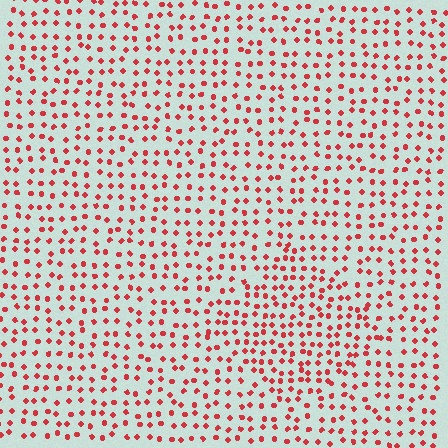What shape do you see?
I see a diamond.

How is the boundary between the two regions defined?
The boundary is defined by a change in element density (approximately 1.5x ratio). All elements are the same color, size, and shape.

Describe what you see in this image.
The image contains small red elements arranged at two different densities. A diamond-shaped region is visible where the elements are more densely packed than the surrounding area.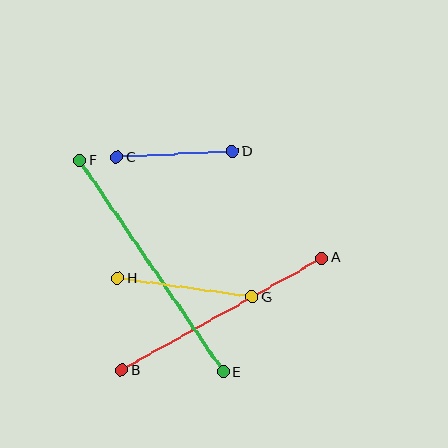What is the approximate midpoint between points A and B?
The midpoint is at approximately (222, 314) pixels.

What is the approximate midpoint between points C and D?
The midpoint is at approximately (174, 155) pixels.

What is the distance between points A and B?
The distance is approximately 230 pixels.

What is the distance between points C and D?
The distance is approximately 116 pixels.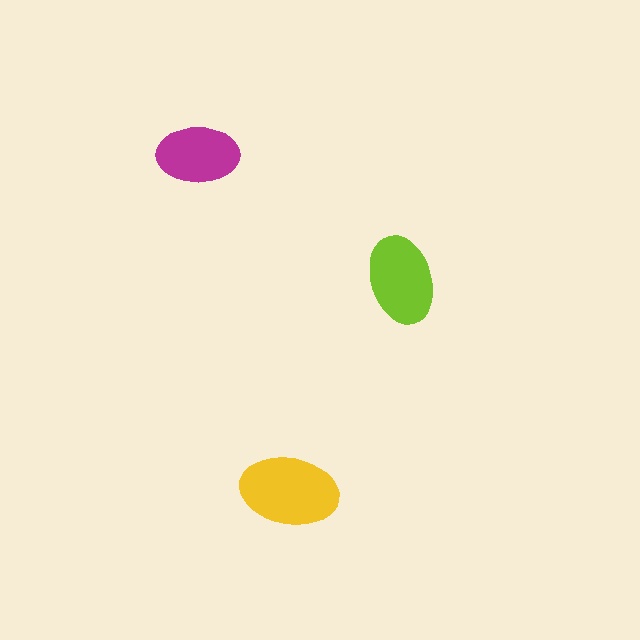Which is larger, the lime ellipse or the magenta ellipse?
The lime one.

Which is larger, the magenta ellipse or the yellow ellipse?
The yellow one.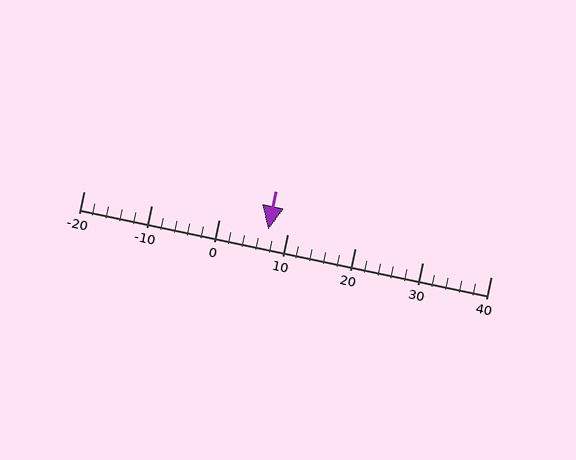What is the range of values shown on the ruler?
The ruler shows values from -20 to 40.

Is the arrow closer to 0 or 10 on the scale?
The arrow is closer to 10.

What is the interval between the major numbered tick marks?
The major tick marks are spaced 10 units apart.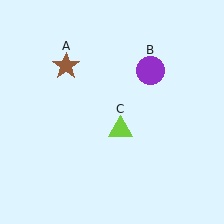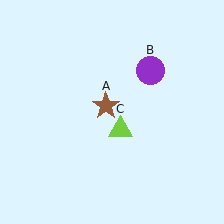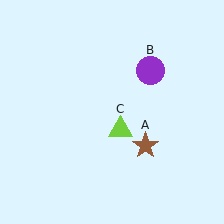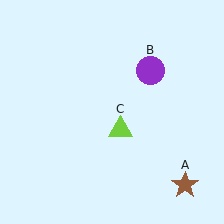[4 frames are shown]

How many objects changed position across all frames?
1 object changed position: brown star (object A).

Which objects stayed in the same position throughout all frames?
Purple circle (object B) and lime triangle (object C) remained stationary.